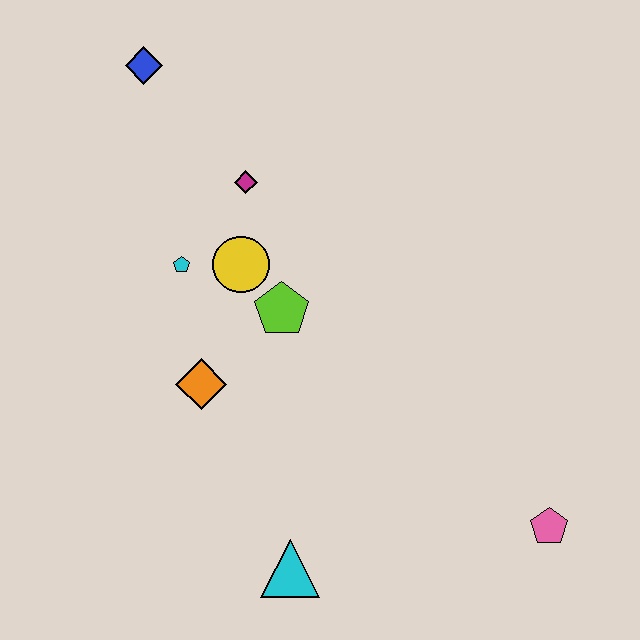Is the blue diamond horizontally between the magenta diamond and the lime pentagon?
No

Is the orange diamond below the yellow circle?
Yes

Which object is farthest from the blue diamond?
The pink pentagon is farthest from the blue diamond.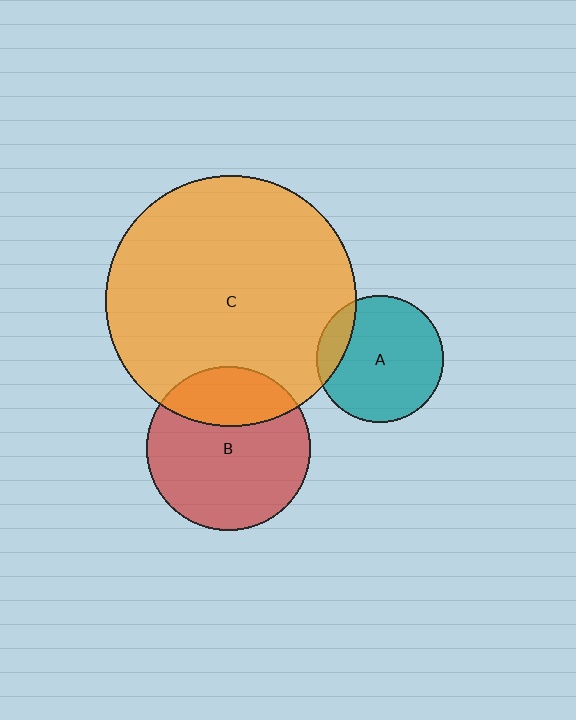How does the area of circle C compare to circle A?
Approximately 3.9 times.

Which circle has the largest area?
Circle C (orange).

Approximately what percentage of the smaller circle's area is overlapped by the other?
Approximately 15%.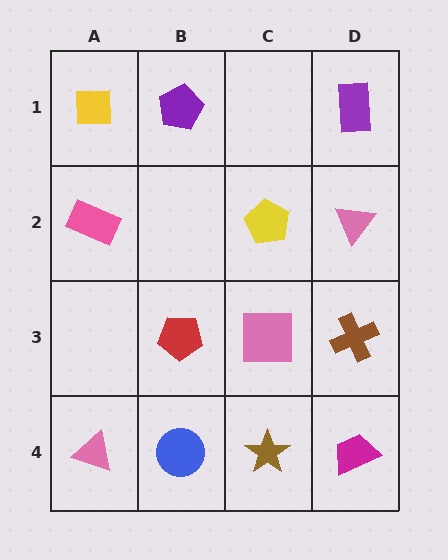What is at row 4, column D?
A magenta trapezoid.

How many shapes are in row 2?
3 shapes.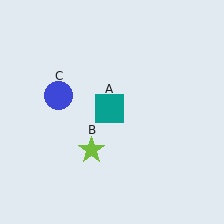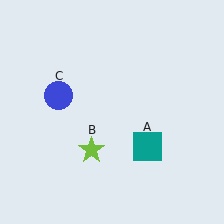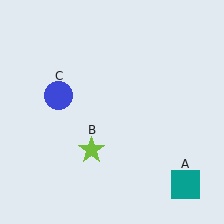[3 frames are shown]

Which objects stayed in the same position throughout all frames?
Lime star (object B) and blue circle (object C) remained stationary.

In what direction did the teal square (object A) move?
The teal square (object A) moved down and to the right.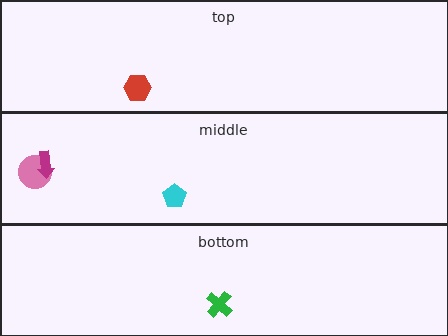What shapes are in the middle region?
The pink circle, the cyan pentagon, the magenta arrow.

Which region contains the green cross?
The bottom region.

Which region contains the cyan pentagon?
The middle region.